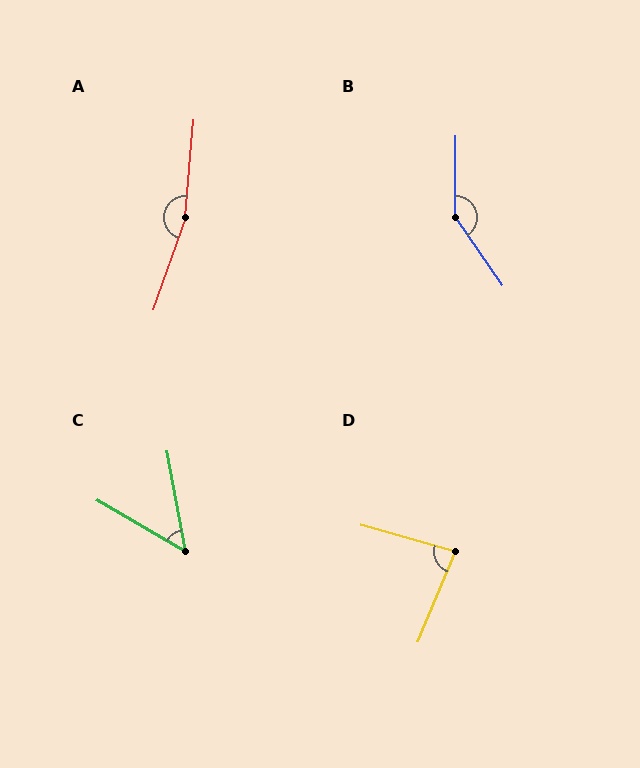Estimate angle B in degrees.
Approximately 145 degrees.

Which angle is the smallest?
C, at approximately 50 degrees.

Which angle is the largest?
A, at approximately 166 degrees.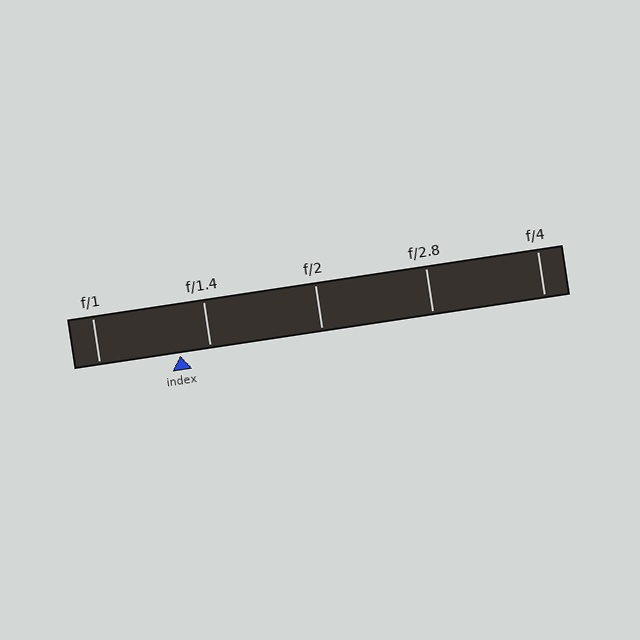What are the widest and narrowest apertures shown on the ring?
The widest aperture shown is f/1 and the narrowest is f/4.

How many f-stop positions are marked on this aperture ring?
There are 5 f-stop positions marked.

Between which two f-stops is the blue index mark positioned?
The index mark is between f/1 and f/1.4.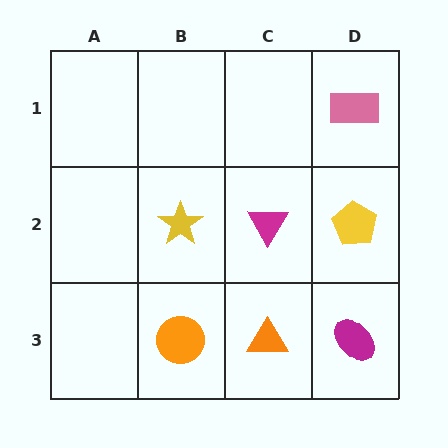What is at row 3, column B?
An orange circle.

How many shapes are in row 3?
3 shapes.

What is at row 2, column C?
A magenta triangle.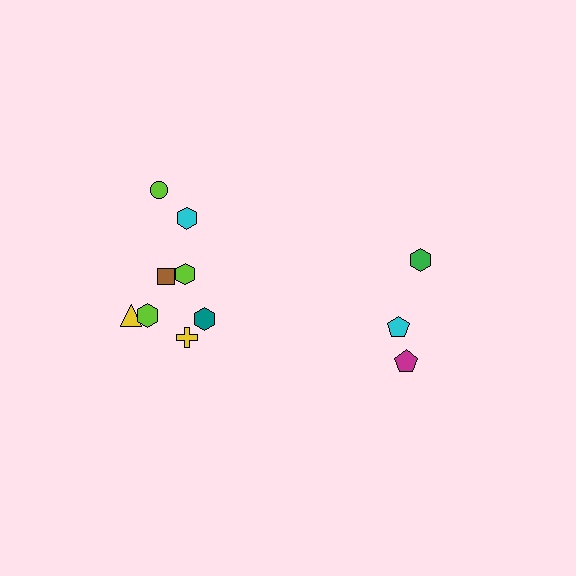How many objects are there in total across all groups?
There are 11 objects.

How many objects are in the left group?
There are 8 objects.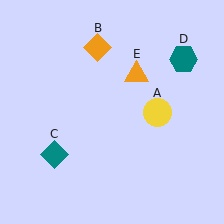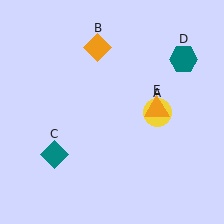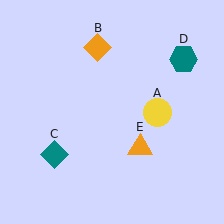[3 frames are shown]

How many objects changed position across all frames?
1 object changed position: orange triangle (object E).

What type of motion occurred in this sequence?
The orange triangle (object E) rotated clockwise around the center of the scene.